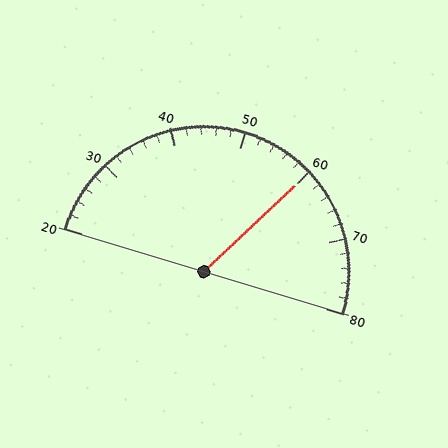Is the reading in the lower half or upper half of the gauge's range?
The reading is in the upper half of the range (20 to 80).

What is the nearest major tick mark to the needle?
The nearest major tick mark is 60.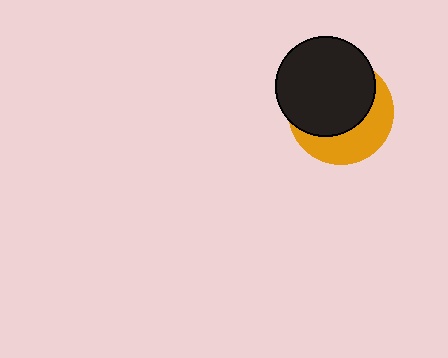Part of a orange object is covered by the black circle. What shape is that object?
It is a circle.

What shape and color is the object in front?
The object in front is a black circle.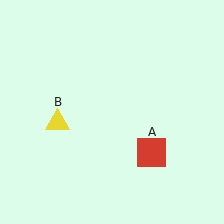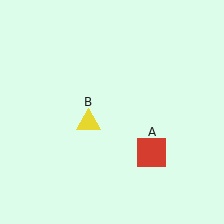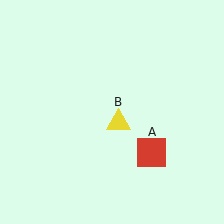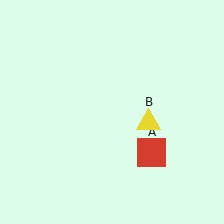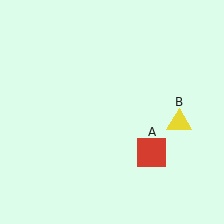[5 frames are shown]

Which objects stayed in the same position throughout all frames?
Red square (object A) remained stationary.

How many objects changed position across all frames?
1 object changed position: yellow triangle (object B).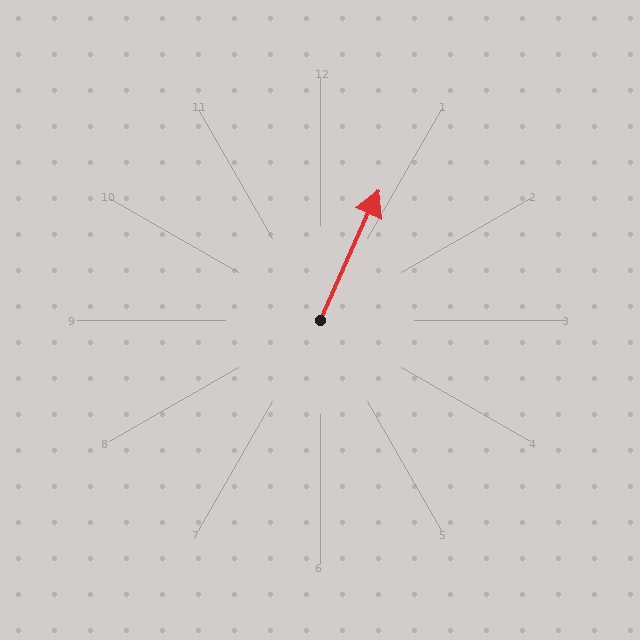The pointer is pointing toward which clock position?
Roughly 1 o'clock.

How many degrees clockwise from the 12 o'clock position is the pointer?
Approximately 24 degrees.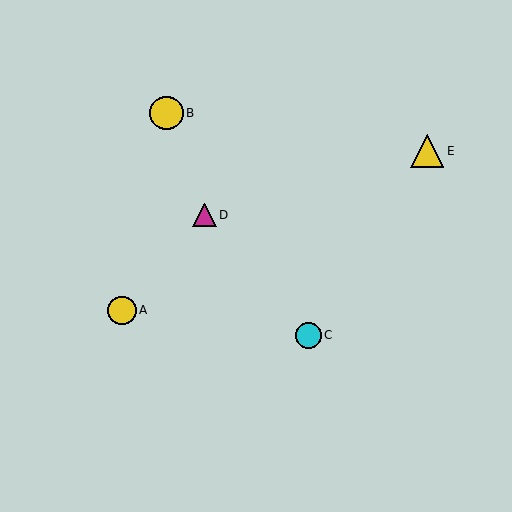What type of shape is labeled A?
Shape A is a yellow circle.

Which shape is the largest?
The yellow circle (labeled B) is the largest.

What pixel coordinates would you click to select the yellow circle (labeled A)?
Click at (122, 310) to select the yellow circle A.